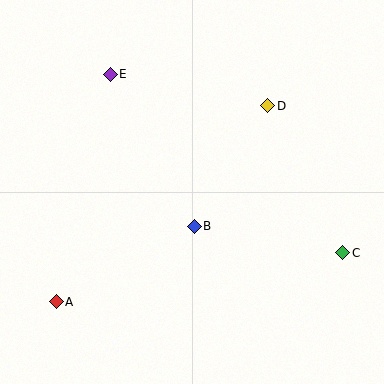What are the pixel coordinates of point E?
Point E is at (110, 74).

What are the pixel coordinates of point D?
Point D is at (268, 106).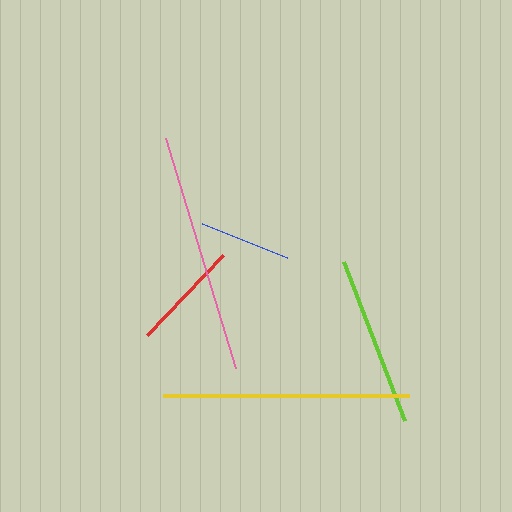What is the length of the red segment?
The red segment is approximately 110 pixels long.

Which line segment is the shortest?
The blue line is the shortest at approximately 92 pixels.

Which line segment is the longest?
The yellow line is the longest at approximately 246 pixels.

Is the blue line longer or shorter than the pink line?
The pink line is longer than the blue line.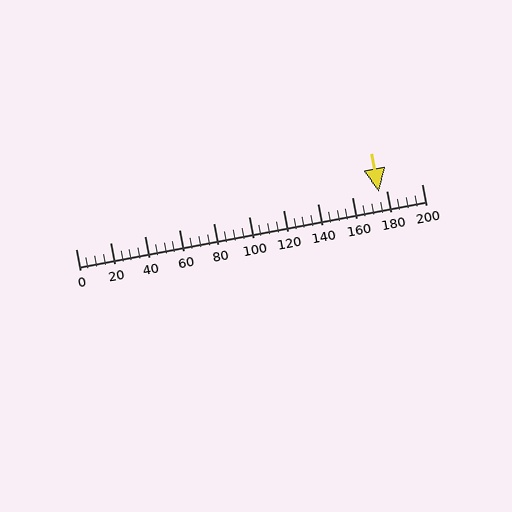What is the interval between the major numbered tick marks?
The major tick marks are spaced 20 units apart.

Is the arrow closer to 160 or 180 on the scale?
The arrow is closer to 180.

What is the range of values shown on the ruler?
The ruler shows values from 0 to 200.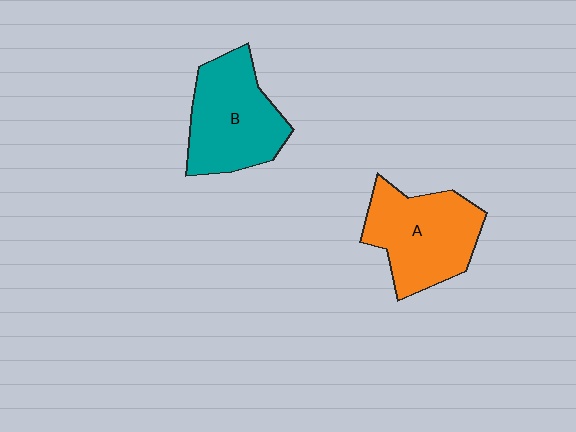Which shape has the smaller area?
Shape B (teal).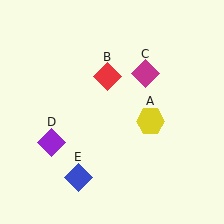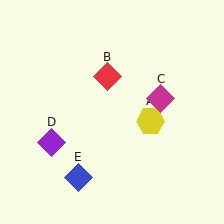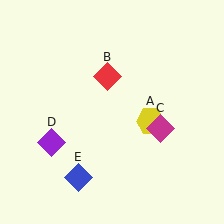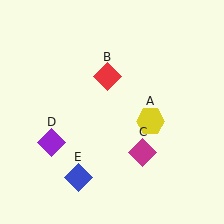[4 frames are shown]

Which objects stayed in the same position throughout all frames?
Yellow hexagon (object A) and red diamond (object B) and purple diamond (object D) and blue diamond (object E) remained stationary.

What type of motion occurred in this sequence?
The magenta diamond (object C) rotated clockwise around the center of the scene.